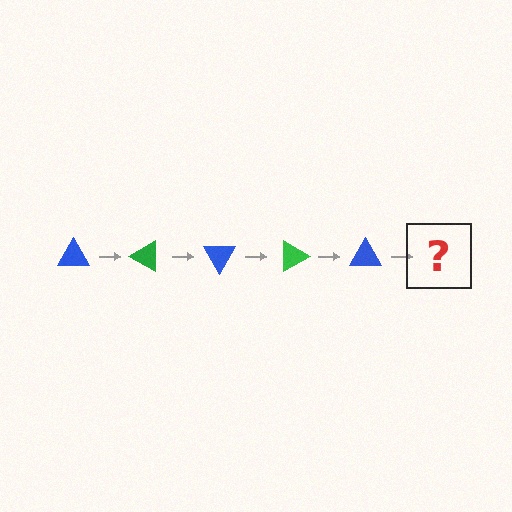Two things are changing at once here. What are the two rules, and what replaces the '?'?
The two rules are that it rotates 30 degrees each step and the color cycles through blue and green. The '?' should be a green triangle, rotated 150 degrees from the start.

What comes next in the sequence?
The next element should be a green triangle, rotated 150 degrees from the start.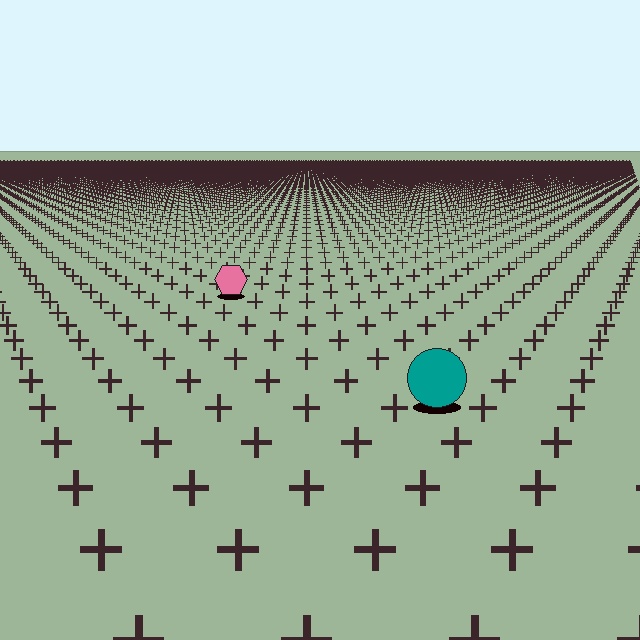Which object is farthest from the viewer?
The pink hexagon is farthest from the viewer. It appears smaller and the ground texture around it is denser.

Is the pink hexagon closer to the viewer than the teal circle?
No. The teal circle is closer — you can tell from the texture gradient: the ground texture is coarser near it.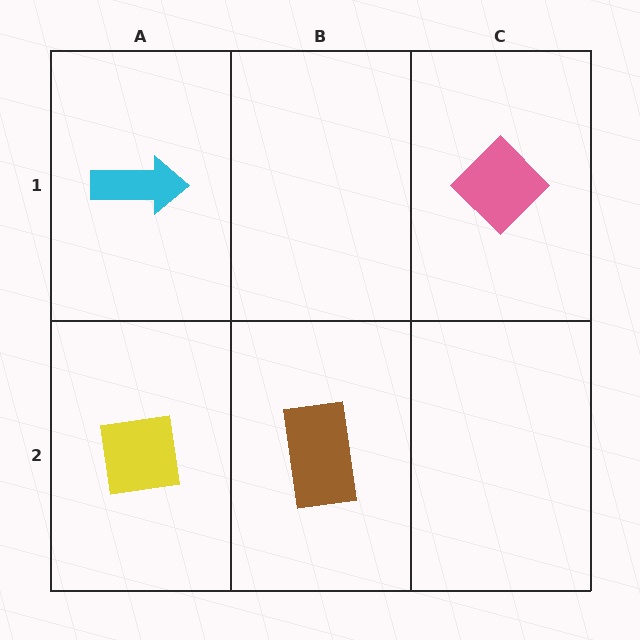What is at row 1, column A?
A cyan arrow.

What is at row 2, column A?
A yellow square.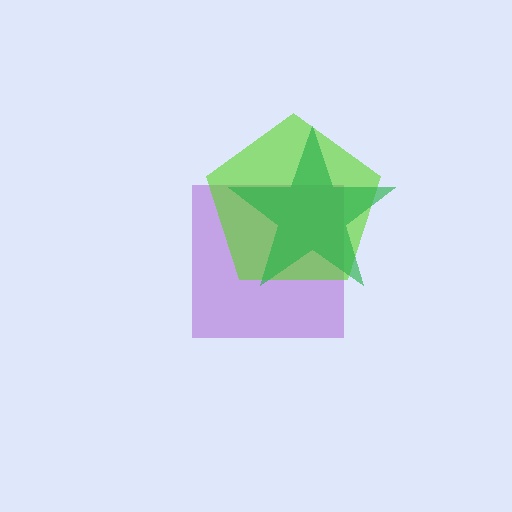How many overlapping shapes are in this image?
There are 3 overlapping shapes in the image.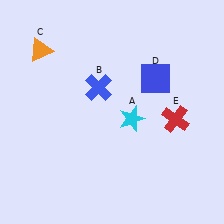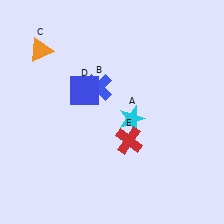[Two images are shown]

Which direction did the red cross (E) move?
The red cross (E) moved left.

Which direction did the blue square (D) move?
The blue square (D) moved left.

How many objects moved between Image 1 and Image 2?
2 objects moved between the two images.